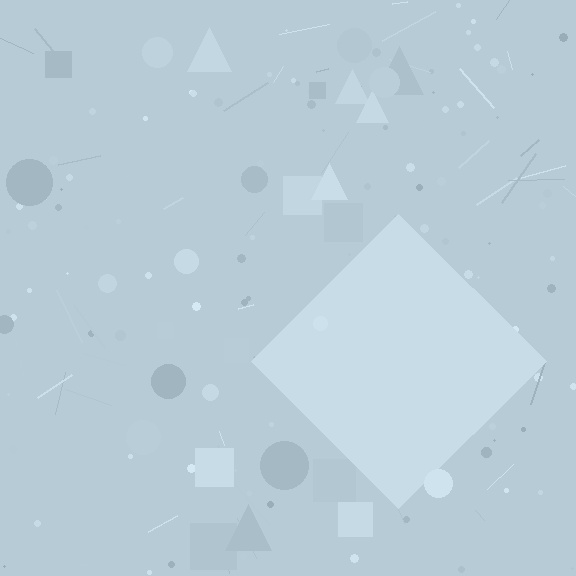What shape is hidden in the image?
A diamond is hidden in the image.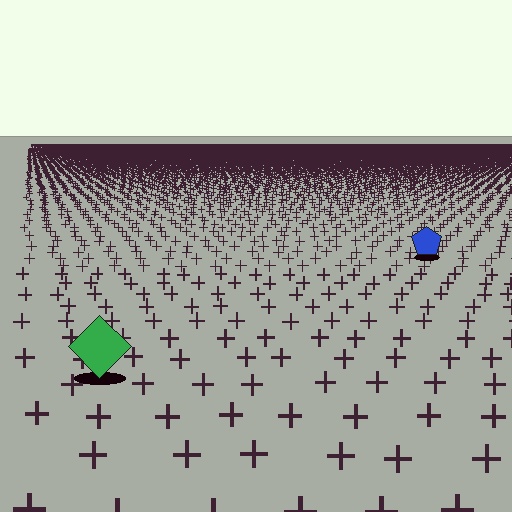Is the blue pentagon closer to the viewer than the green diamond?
No. The green diamond is closer — you can tell from the texture gradient: the ground texture is coarser near it.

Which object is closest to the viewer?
The green diamond is closest. The texture marks near it are larger and more spread out.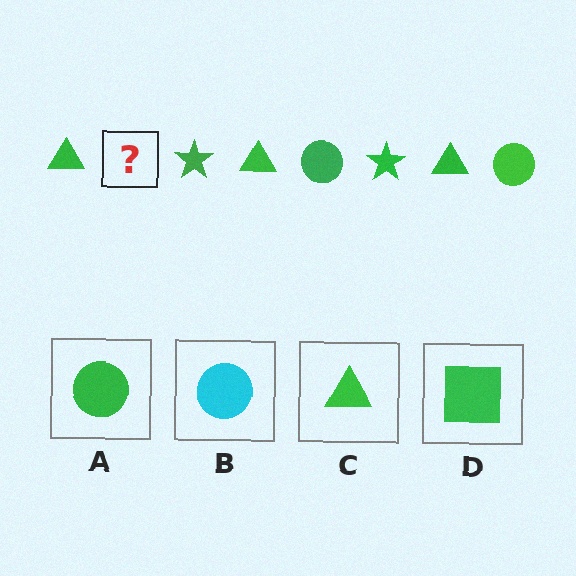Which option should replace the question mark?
Option A.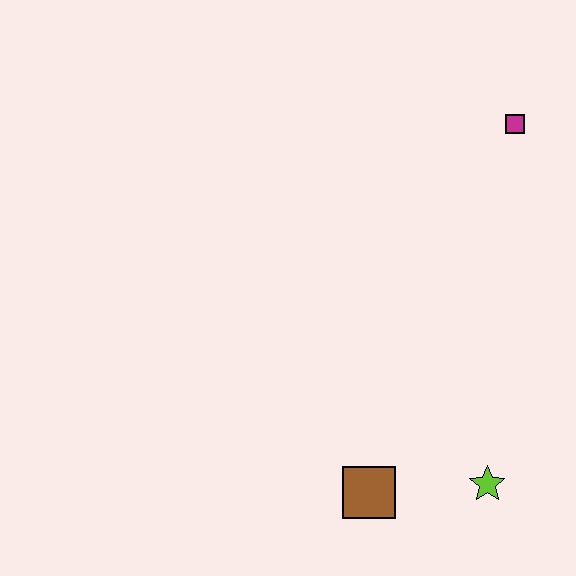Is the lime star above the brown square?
Yes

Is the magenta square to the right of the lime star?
Yes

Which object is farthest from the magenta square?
The brown square is farthest from the magenta square.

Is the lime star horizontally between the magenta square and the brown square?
Yes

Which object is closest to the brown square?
The lime star is closest to the brown square.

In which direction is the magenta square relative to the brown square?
The magenta square is above the brown square.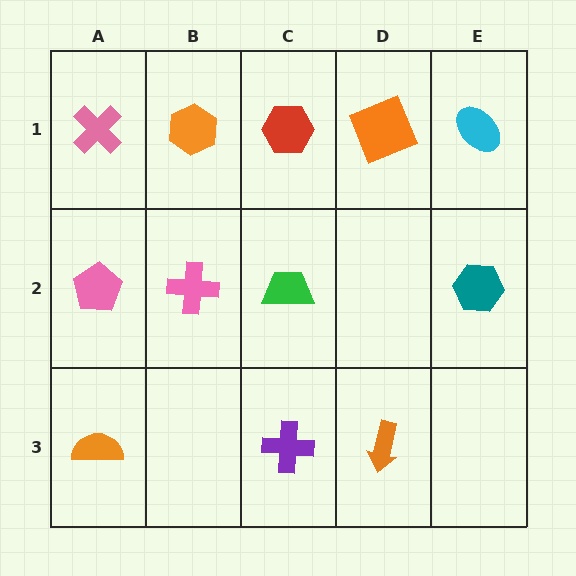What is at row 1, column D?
An orange square.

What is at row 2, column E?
A teal hexagon.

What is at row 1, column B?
An orange hexagon.